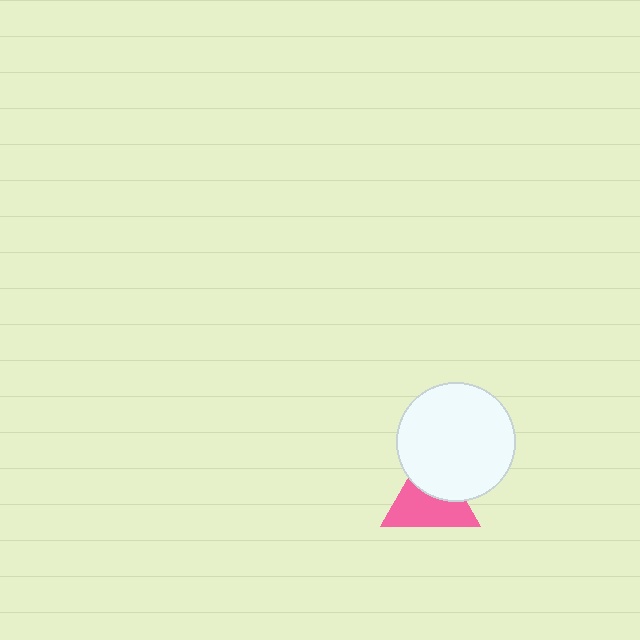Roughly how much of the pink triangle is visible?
About half of it is visible (roughly 61%).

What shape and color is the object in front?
The object in front is a white circle.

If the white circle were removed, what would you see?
You would see the complete pink triangle.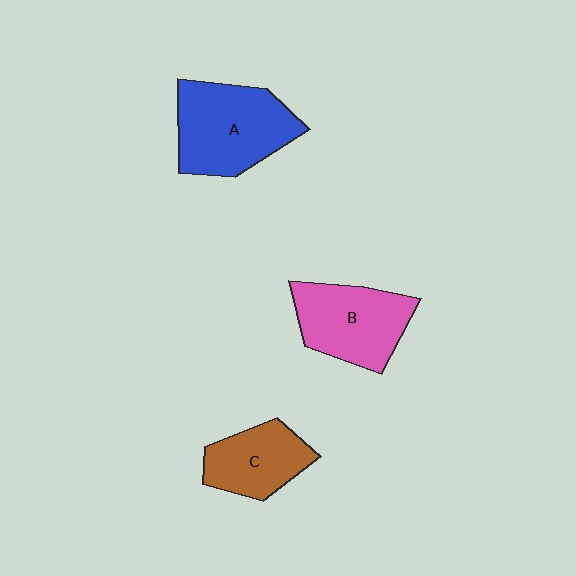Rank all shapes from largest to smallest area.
From largest to smallest: A (blue), B (pink), C (brown).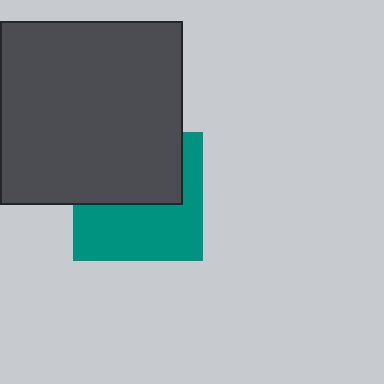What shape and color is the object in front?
The object in front is a dark gray square.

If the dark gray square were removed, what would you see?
You would see the complete teal square.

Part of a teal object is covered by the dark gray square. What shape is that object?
It is a square.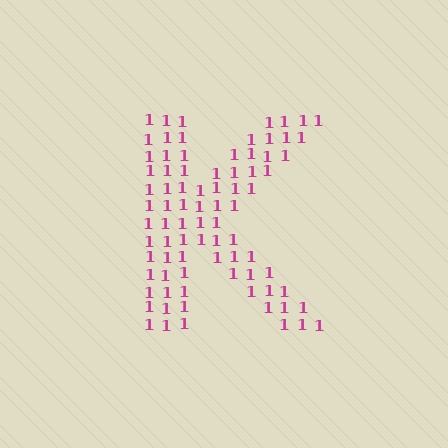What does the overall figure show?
The overall figure shows the letter K.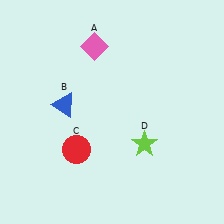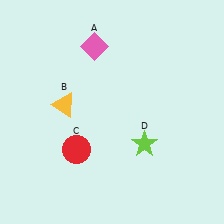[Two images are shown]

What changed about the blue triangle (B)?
In Image 1, B is blue. In Image 2, it changed to yellow.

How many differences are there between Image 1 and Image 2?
There is 1 difference between the two images.